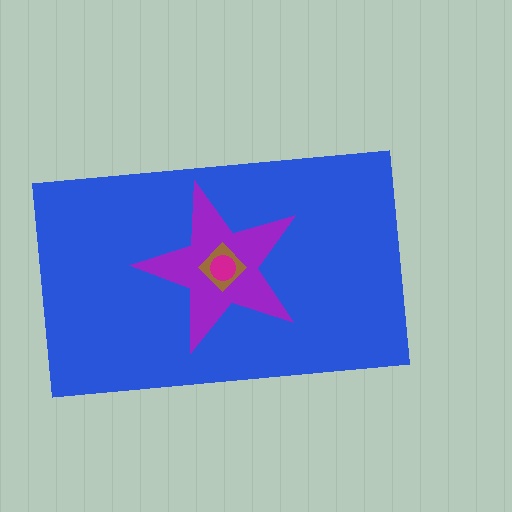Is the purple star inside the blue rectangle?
Yes.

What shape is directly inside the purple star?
The brown diamond.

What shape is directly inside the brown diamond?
The magenta circle.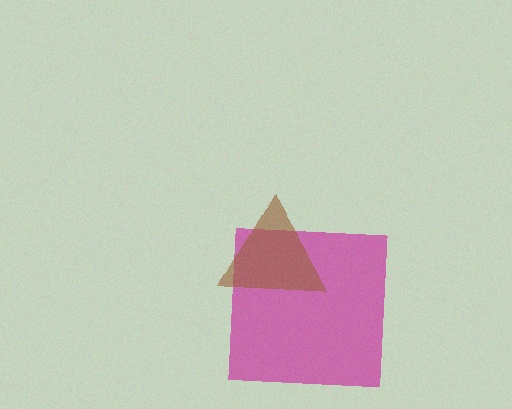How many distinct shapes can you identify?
There are 2 distinct shapes: a magenta square, a brown triangle.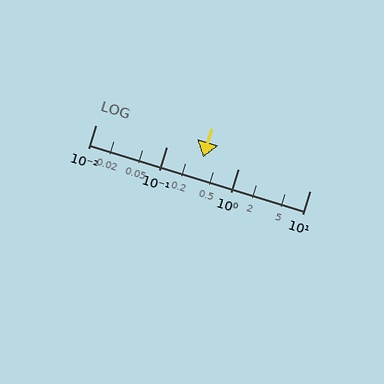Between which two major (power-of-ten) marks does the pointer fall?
The pointer is between 0.1 and 1.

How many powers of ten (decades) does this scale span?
The scale spans 3 decades, from 0.01 to 10.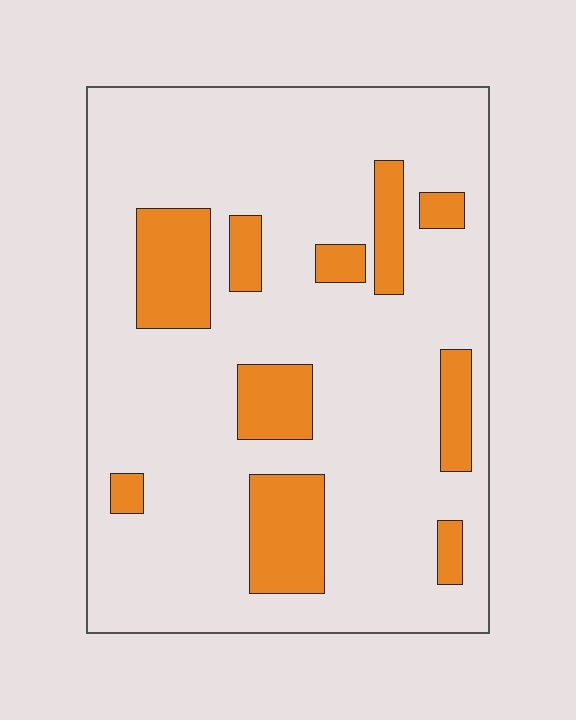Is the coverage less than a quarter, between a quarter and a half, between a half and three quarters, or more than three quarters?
Less than a quarter.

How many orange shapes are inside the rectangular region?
10.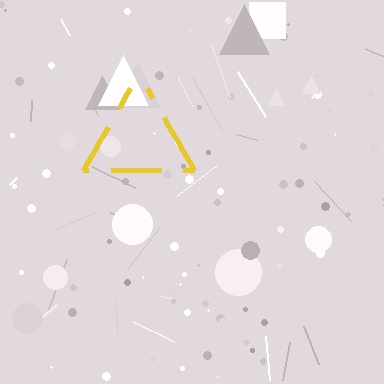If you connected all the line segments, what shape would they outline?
They would outline a triangle.